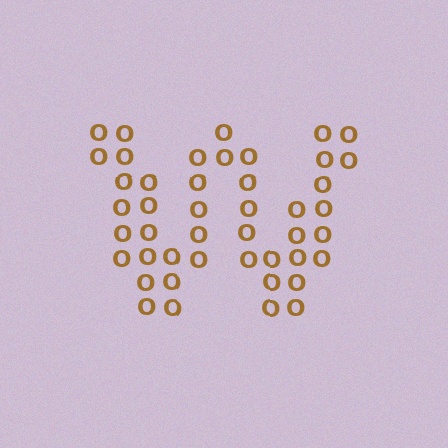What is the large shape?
The large shape is the letter W.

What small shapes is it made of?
It is made of small letter O's.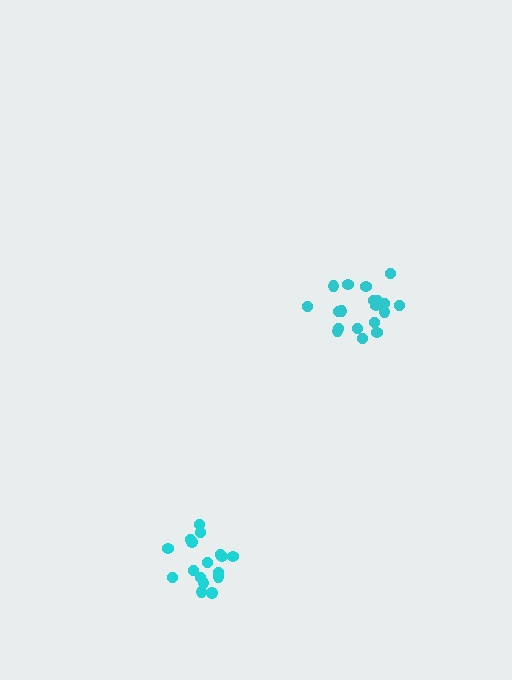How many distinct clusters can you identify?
There are 2 distinct clusters.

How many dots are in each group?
Group 1: 19 dots, Group 2: 17 dots (36 total).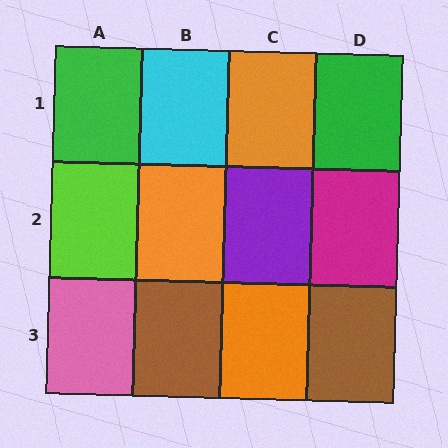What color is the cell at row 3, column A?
Pink.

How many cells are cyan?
1 cell is cyan.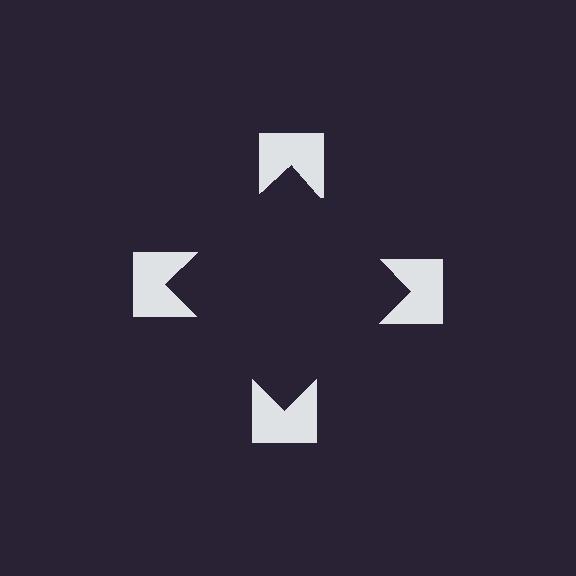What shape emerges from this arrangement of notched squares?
An illusory square — its edges are inferred from the aligned wedge cuts in the notched squares, not physically drawn.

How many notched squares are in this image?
There are 4 — one at each vertex of the illusory square.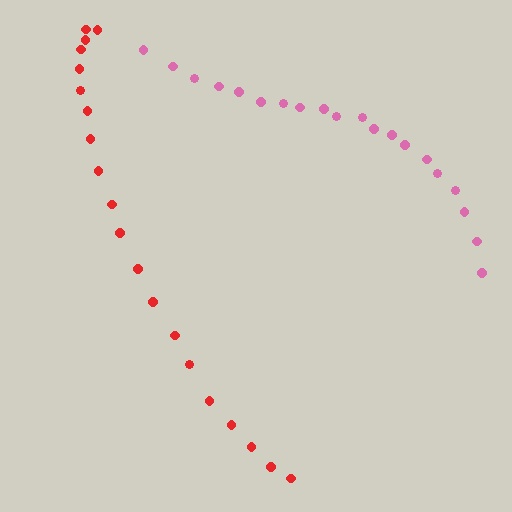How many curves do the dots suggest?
There are 2 distinct paths.